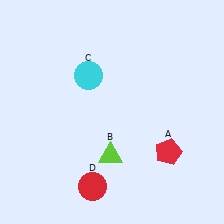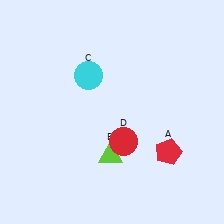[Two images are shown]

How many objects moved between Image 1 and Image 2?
1 object moved between the two images.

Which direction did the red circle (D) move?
The red circle (D) moved up.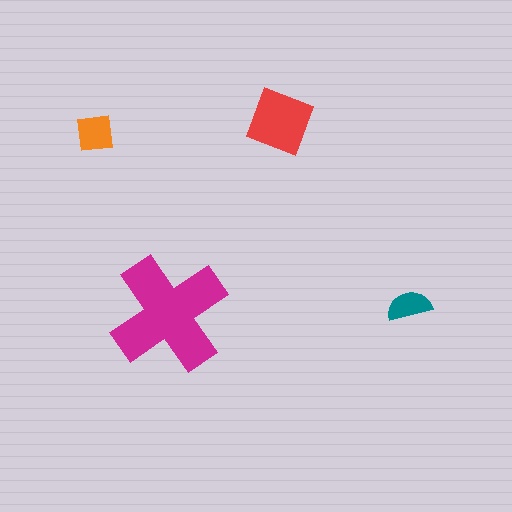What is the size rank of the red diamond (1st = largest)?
2nd.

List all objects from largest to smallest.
The magenta cross, the red diamond, the orange square, the teal semicircle.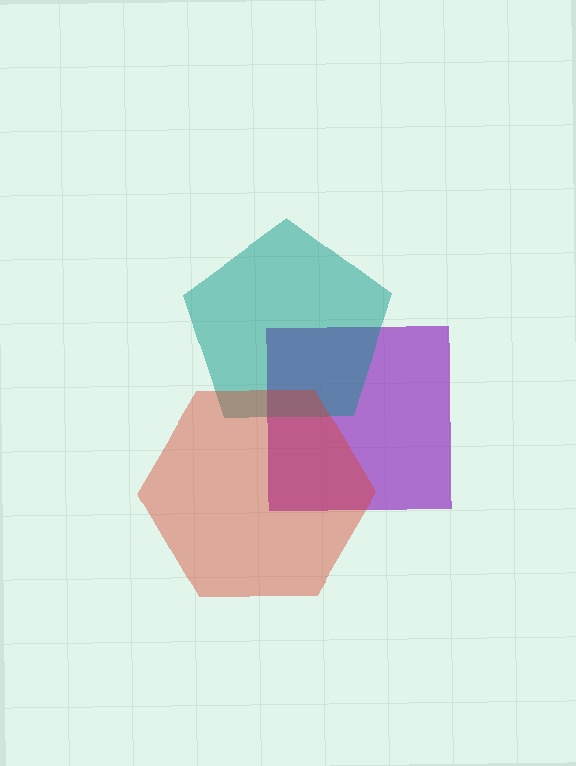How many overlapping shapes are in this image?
There are 3 overlapping shapes in the image.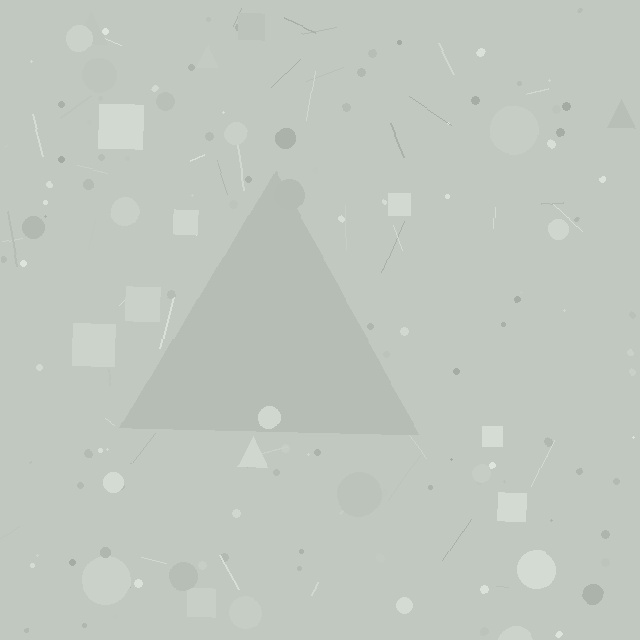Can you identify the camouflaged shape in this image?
The camouflaged shape is a triangle.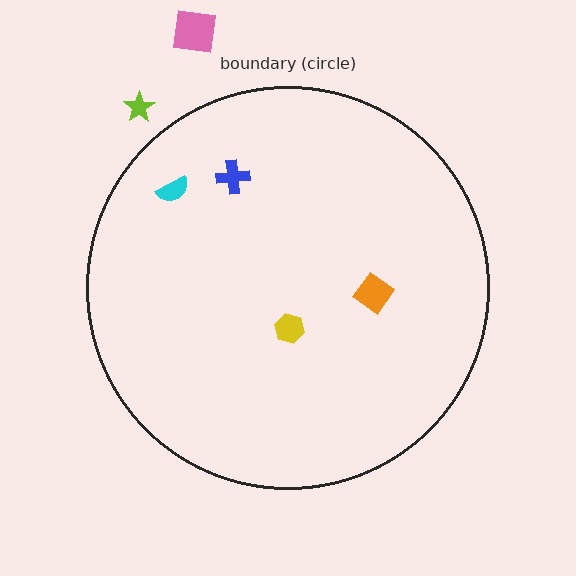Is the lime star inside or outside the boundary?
Outside.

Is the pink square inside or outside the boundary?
Outside.